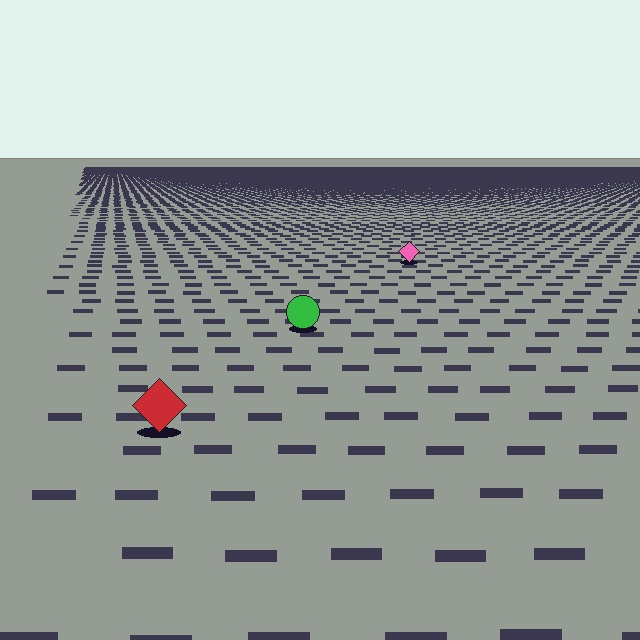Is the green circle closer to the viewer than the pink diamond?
Yes. The green circle is closer — you can tell from the texture gradient: the ground texture is coarser near it.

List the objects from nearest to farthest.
From nearest to farthest: the red diamond, the green circle, the pink diamond.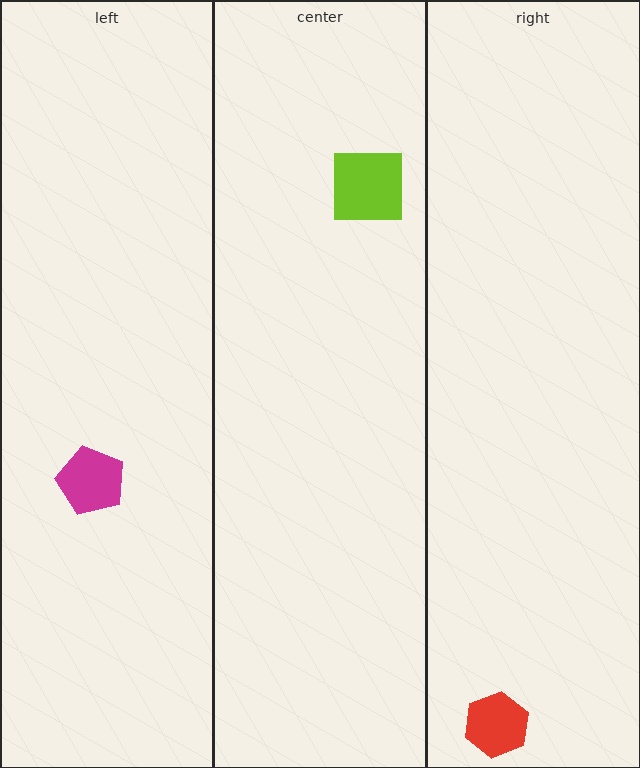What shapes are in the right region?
The red hexagon.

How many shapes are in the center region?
1.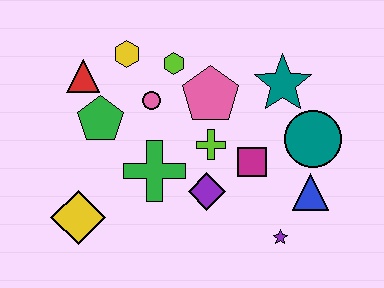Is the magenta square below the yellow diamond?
No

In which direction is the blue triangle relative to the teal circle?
The blue triangle is below the teal circle.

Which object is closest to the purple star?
The blue triangle is closest to the purple star.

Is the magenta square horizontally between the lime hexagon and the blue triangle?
Yes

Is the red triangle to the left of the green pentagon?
Yes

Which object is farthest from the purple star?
The red triangle is farthest from the purple star.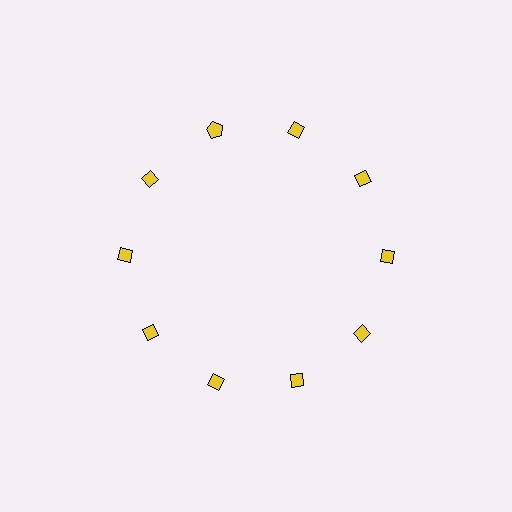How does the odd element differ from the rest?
It has a different shape: pentagon instead of diamond.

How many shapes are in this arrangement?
There are 10 shapes arranged in a ring pattern.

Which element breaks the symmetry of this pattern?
The yellow pentagon at roughly the 11 o'clock position breaks the symmetry. All other shapes are yellow diamonds.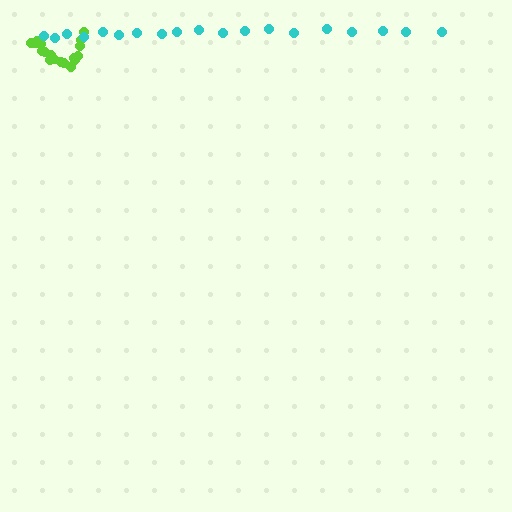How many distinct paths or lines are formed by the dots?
There are 2 distinct paths.